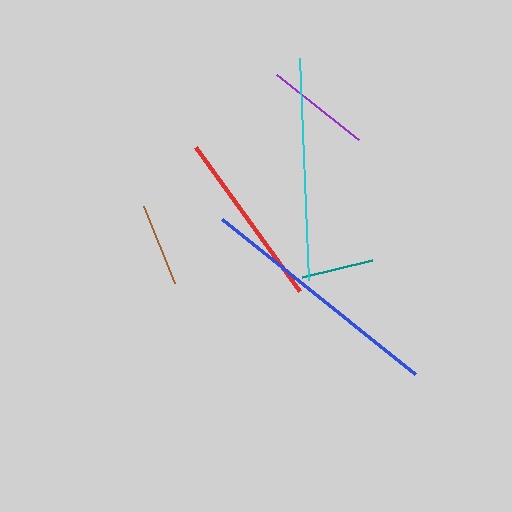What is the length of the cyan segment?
The cyan segment is approximately 223 pixels long.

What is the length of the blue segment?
The blue segment is approximately 248 pixels long.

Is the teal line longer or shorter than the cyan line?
The cyan line is longer than the teal line.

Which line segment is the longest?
The blue line is the longest at approximately 248 pixels.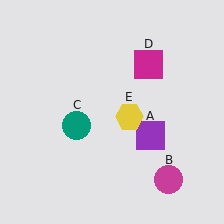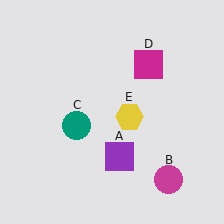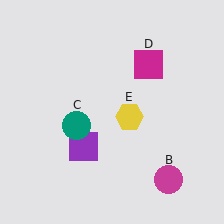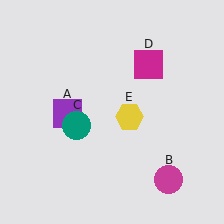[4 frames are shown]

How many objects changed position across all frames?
1 object changed position: purple square (object A).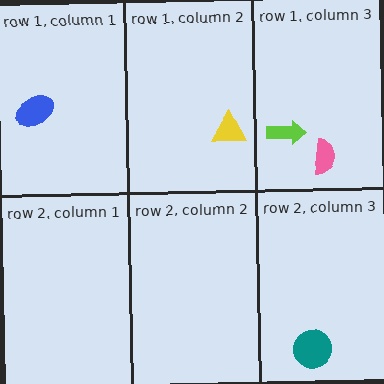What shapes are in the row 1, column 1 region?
The blue ellipse.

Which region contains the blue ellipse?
The row 1, column 1 region.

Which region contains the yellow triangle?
The row 1, column 2 region.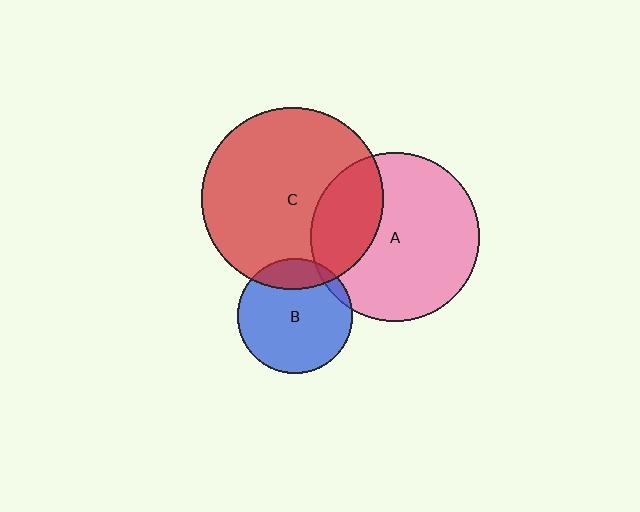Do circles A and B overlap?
Yes.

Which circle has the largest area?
Circle C (red).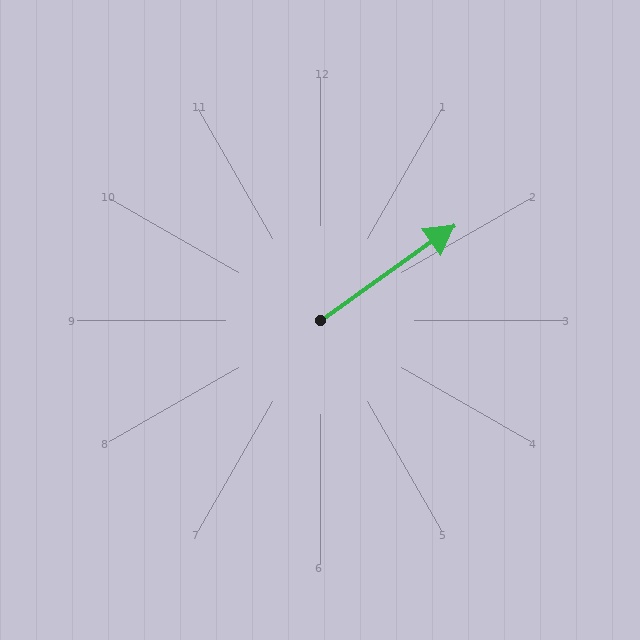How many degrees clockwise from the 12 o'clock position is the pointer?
Approximately 55 degrees.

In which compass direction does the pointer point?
Northeast.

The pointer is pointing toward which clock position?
Roughly 2 o'clock.